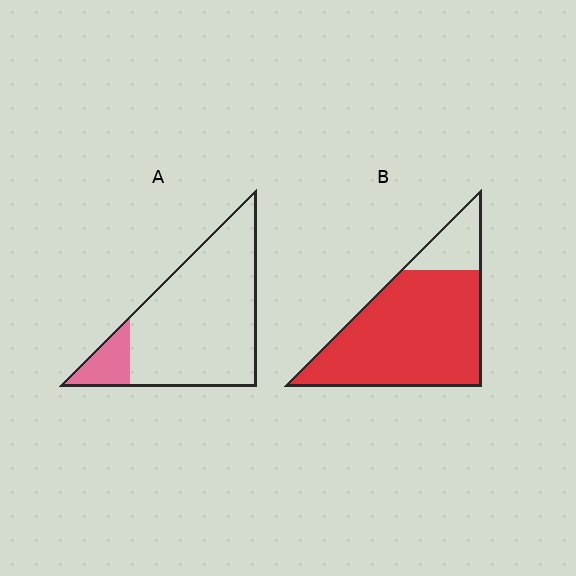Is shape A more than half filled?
No.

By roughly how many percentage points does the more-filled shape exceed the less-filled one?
By roughly 70 percentage points (B over A).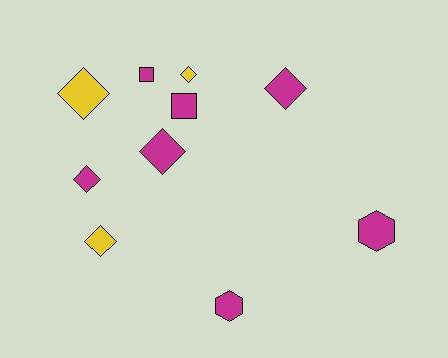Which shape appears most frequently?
Diamond, with 6 objects.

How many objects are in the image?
There are 10 objects.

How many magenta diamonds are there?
There are 3 magenta diamonds.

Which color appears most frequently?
Magenta, with 7 objects.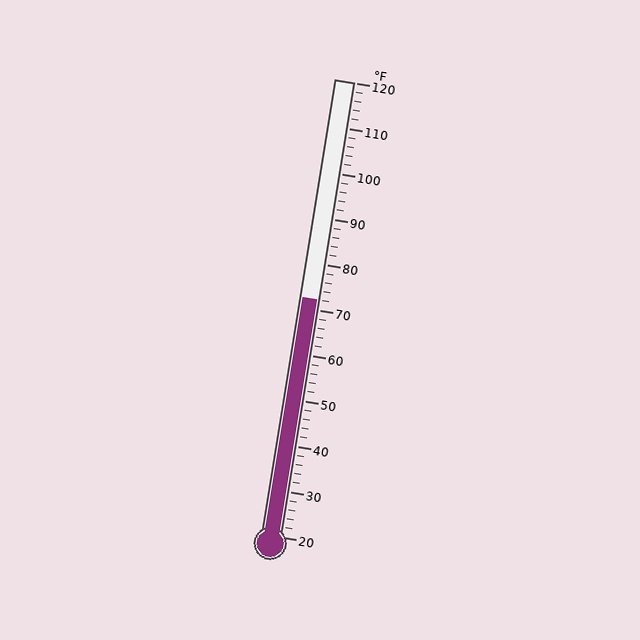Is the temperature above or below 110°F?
The temperature is below 110°F.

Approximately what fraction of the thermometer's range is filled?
The thermometer is filled to approximately 50% of its range.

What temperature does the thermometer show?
The thermometer shows approximately 72°F.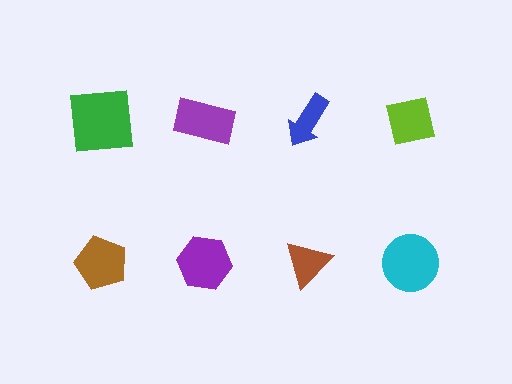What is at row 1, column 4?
A lime square.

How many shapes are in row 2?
4 shapes.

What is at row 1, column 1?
A green square.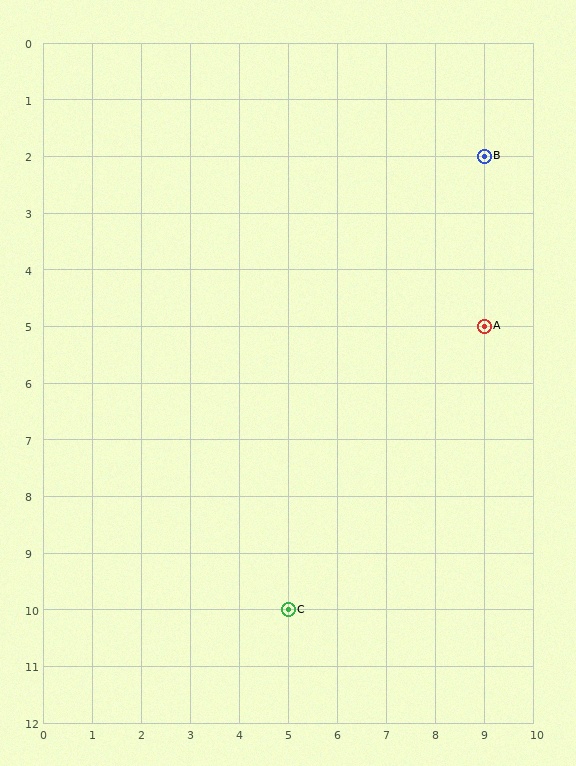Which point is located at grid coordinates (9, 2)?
Point B is at (9, 2).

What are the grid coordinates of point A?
Point A is at grid coordinates (9, 5).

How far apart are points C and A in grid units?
Points C and A are 4 columns and 5 rows apart (about 6.4 grid units diagonally).